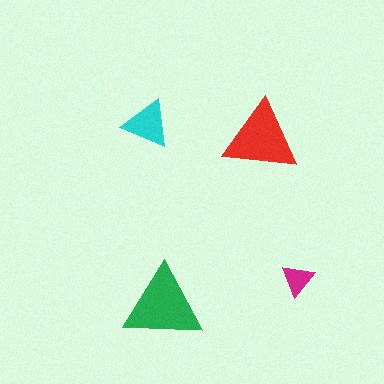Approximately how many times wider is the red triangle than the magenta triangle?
About 2 times wider.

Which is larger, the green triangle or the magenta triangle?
The green one.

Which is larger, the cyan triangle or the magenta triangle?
The cyan one.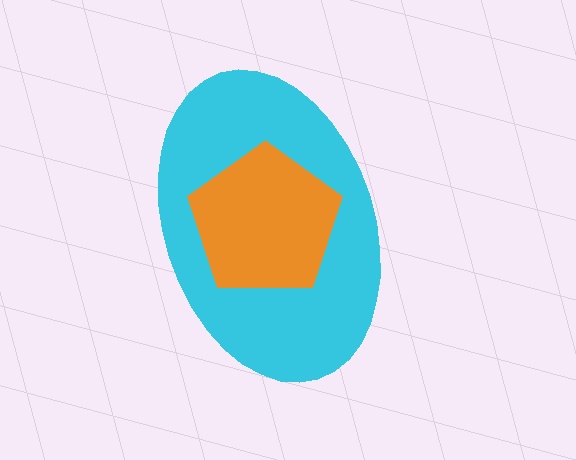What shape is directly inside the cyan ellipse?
The orange pentagon.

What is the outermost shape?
The cyan ellipse.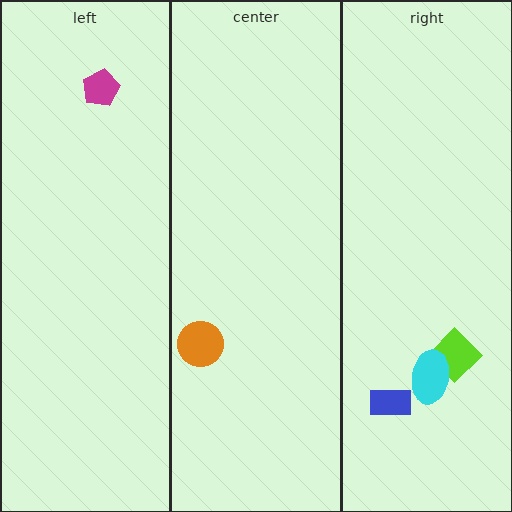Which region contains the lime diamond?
The right region.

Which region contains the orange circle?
The center region.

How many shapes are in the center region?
1.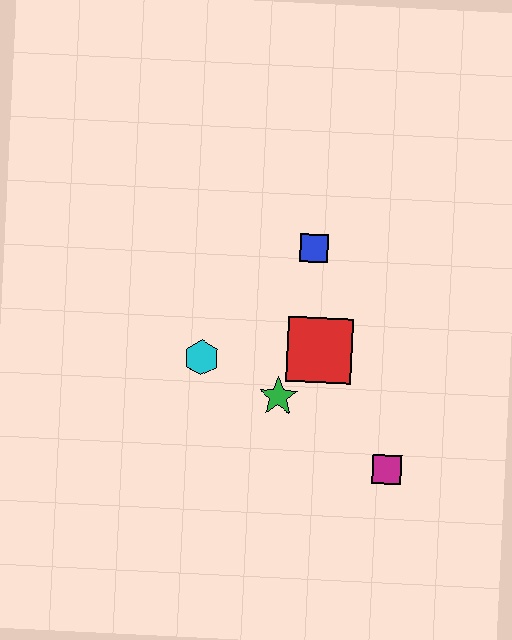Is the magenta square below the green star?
Yes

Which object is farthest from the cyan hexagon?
The magenta square is farthest from the cyan hexagon.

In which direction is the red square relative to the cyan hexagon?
The red square is to the right of the cyan hexagon.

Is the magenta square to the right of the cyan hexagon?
Yes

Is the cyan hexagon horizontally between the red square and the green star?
No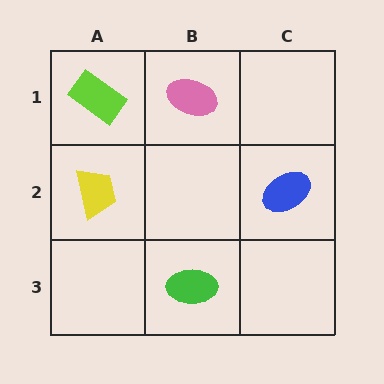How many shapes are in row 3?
1 shape.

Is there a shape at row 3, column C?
No, that cell is empty.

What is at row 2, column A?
A yellow trapezoid.